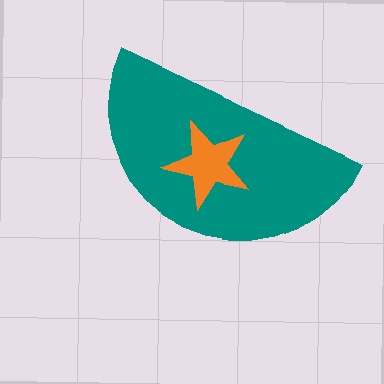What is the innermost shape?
The orange star.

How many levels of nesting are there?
2.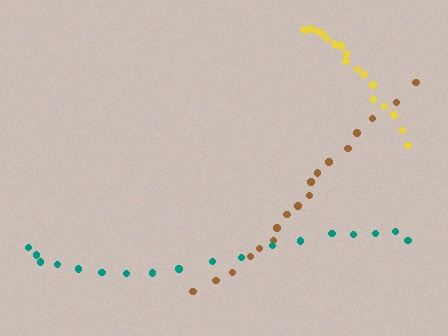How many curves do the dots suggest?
There are 3 distinct paths.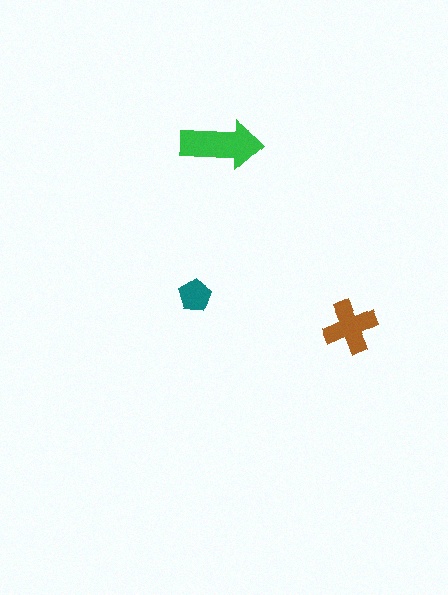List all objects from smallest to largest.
The teal pentagon, the brown cross, the green arrow.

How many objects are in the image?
There are 3 objects in the image.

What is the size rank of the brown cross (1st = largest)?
2nd.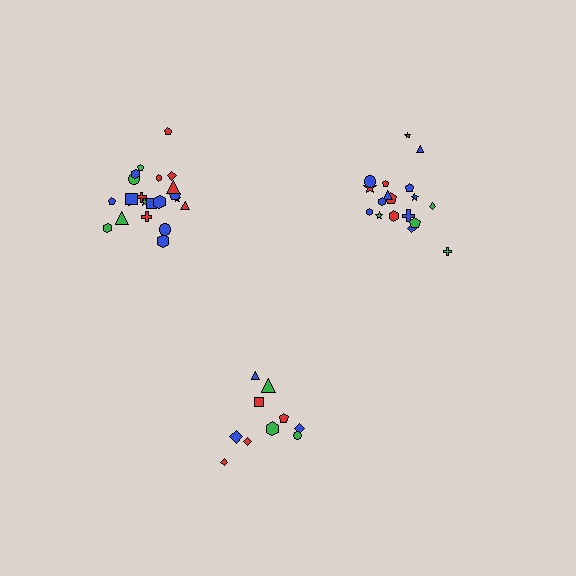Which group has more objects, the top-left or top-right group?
The top-left group.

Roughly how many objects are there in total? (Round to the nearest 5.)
Roughly 50 objects in total.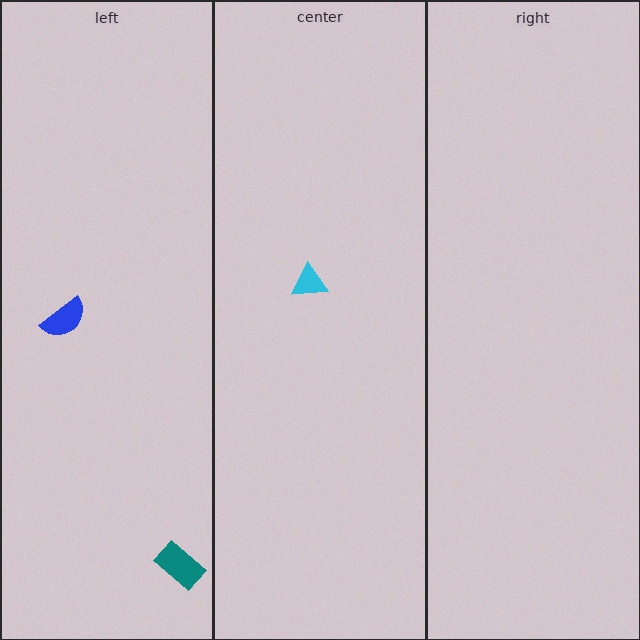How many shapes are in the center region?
1.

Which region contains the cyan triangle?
The center region.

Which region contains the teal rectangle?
The left region.